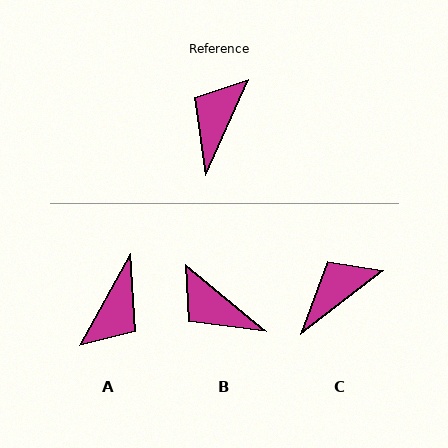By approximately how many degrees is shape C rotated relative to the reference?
Approximately 28 degrees clockwise.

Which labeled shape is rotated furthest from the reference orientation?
A, about 175 degrees away.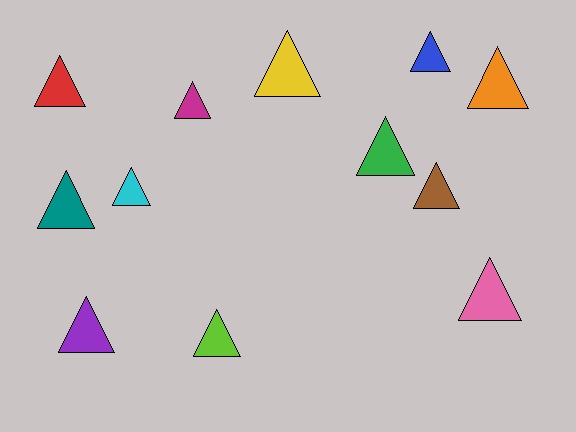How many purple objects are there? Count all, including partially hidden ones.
There is 1 purple object.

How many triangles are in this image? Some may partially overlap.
There are 12 triangles.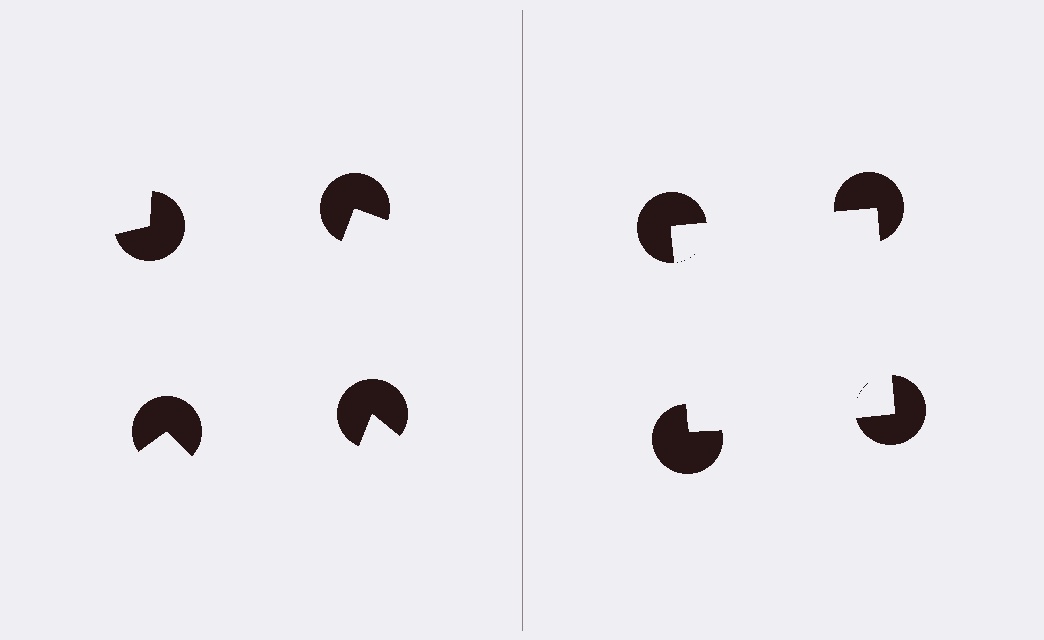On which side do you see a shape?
An illusory square appears on the right side. On the left side the wedge cuts are rotated, so no coherent shape forms.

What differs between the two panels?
The pac-man discs are positioned identically on both sides; only the wedge orientations differ. On the right they align to a square; on the left they are misaligned.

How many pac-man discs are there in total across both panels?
8 — 4 on each side.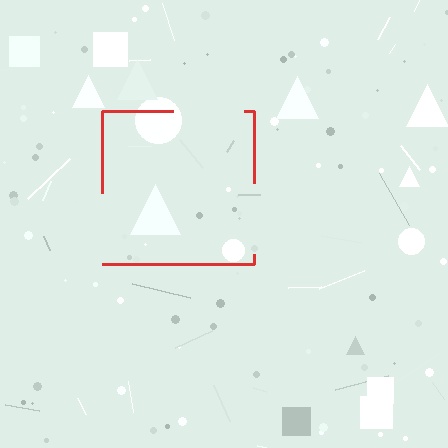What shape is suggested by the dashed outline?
The dashed outline suggests a square.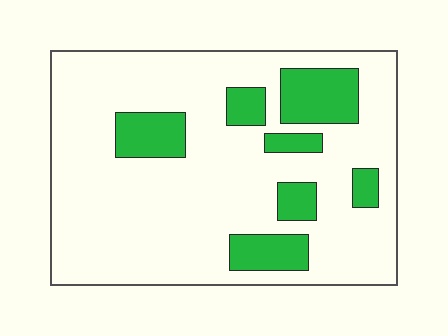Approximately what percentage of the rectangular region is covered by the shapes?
Approximately 20%.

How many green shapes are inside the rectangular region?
7.